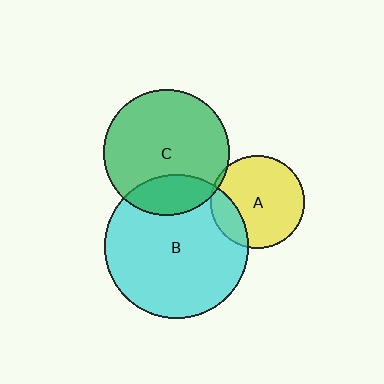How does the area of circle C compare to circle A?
Approximately 1.8 times.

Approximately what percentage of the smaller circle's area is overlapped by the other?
Approximately 20%.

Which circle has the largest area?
Circle B (cyan).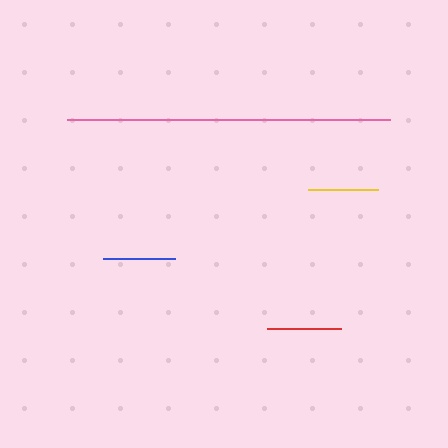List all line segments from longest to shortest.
From longest to shortest: pink, red, blue, yellow.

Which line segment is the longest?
The pink line is the longest at approximately 323 pixels.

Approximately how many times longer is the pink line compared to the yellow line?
The pink line is approximately 4.6 times the length of the yellow line.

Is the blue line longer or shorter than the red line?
The red line is longer than the blue line.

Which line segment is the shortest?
The yellow line is the shortest at approximately 70 pixels.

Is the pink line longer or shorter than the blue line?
The pink line is longer than the blue line.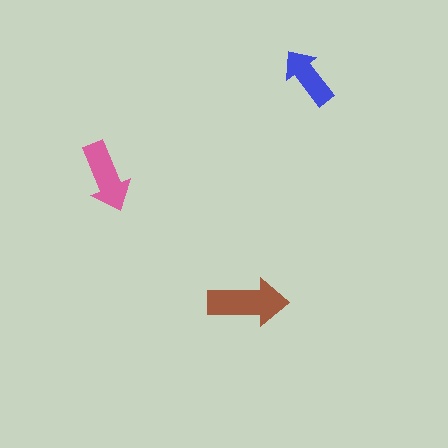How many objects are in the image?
There are 3 objects in the image.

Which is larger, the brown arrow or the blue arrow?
The brown one.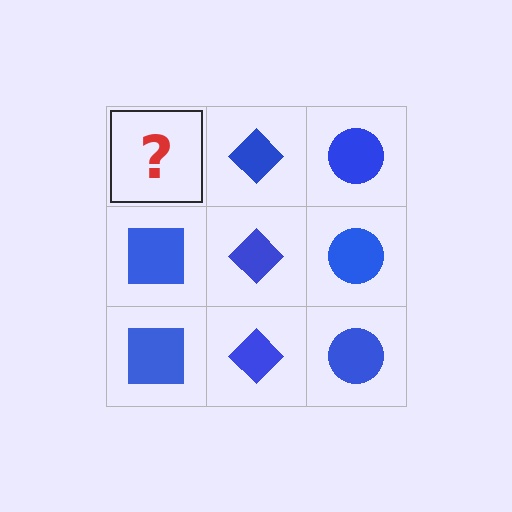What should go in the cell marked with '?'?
The missing cell should contain a blue square.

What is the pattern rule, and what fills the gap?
The rule is that each column has a consistent shape. The gap should be filled with a blue square.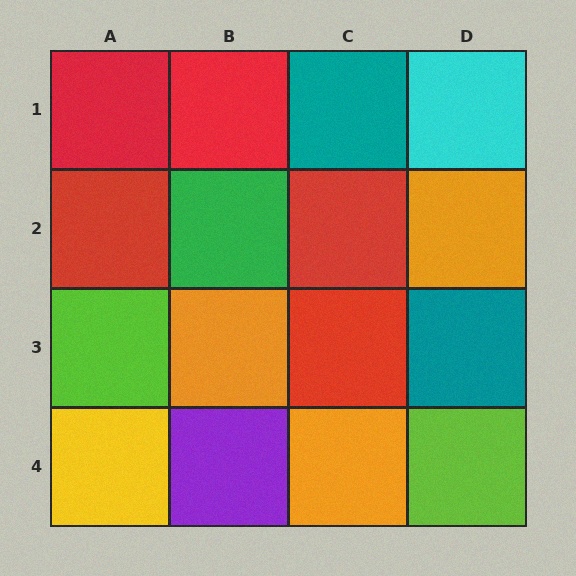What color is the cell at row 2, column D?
Orange.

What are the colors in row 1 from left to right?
Red, red, teal, cyan.